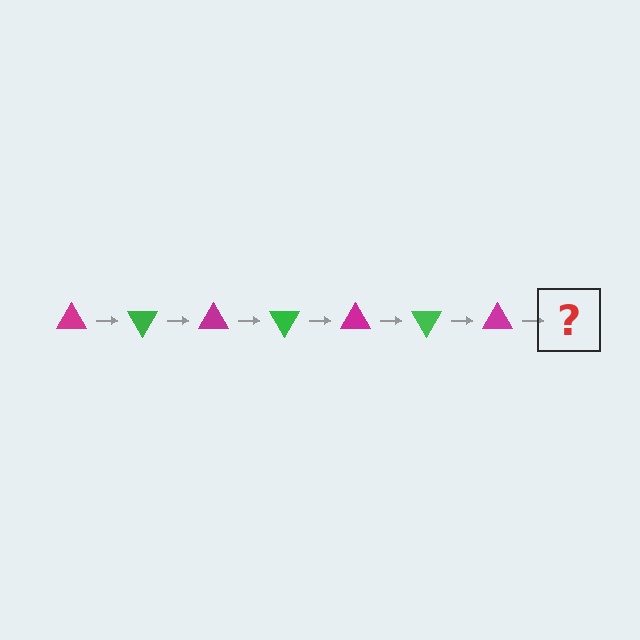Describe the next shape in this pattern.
It should be a green triangle, rotated 420 degrees from the start.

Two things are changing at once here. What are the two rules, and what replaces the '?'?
The two rules are that it rotates 60 degrees each step and the color cycles through magenta and green. The '?' should be a green triangle, rotated 420 degrees from the start.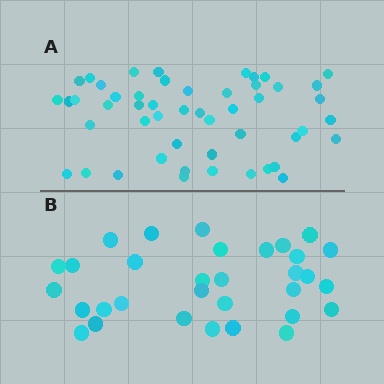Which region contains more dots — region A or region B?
Region A (the top region) has more dots.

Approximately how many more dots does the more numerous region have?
Region A has approximately 20 more dots than region B.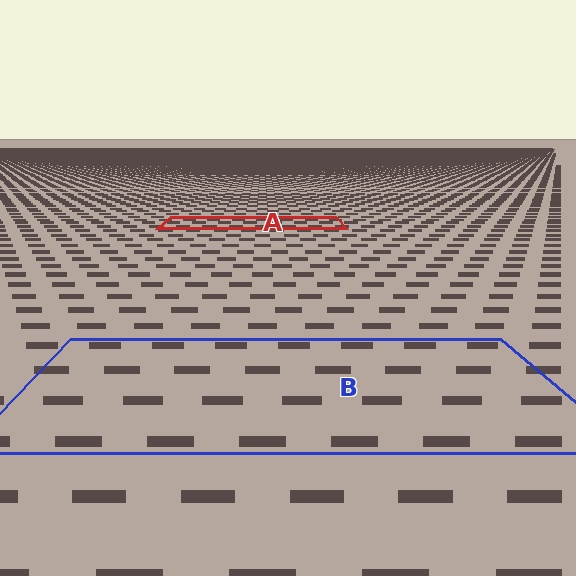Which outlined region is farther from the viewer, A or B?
Region A is farther from the viewer — the texture elements inside it appear smaller and more densely packed.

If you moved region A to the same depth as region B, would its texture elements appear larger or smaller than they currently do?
They would appear larger. At a closer depth, the same texture elements are projected at a bigger on-screen size.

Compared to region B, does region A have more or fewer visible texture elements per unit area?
Region A has more texture elements per unit area — they are packed more densely because it is farther away.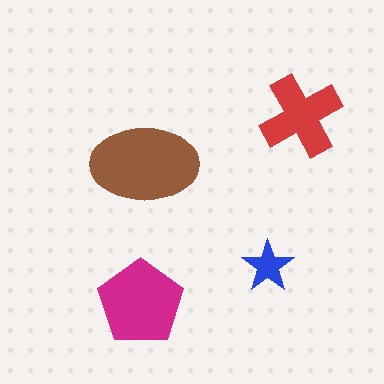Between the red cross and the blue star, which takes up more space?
The red cross.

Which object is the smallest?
The blue star.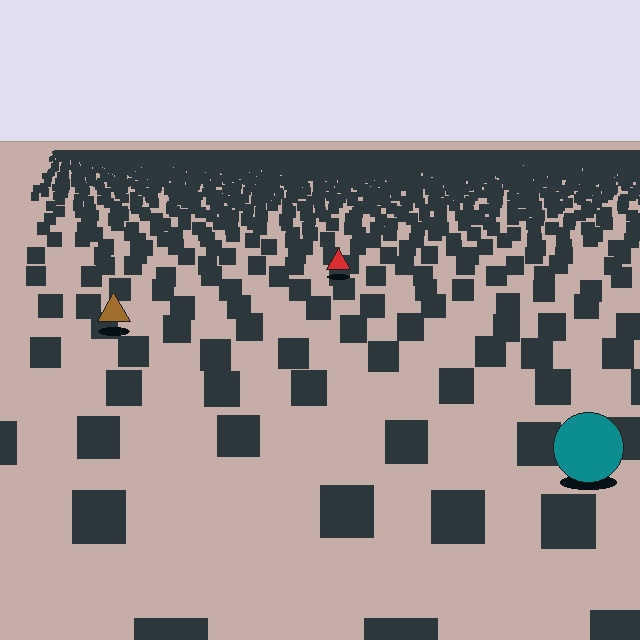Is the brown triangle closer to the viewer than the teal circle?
No. The teal circle is closer — you can tell from the texture gradient: the ground texture is coarser near it.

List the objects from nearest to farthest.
From nearest to farthest: the teal circle, the brown triangle, the red triangle.